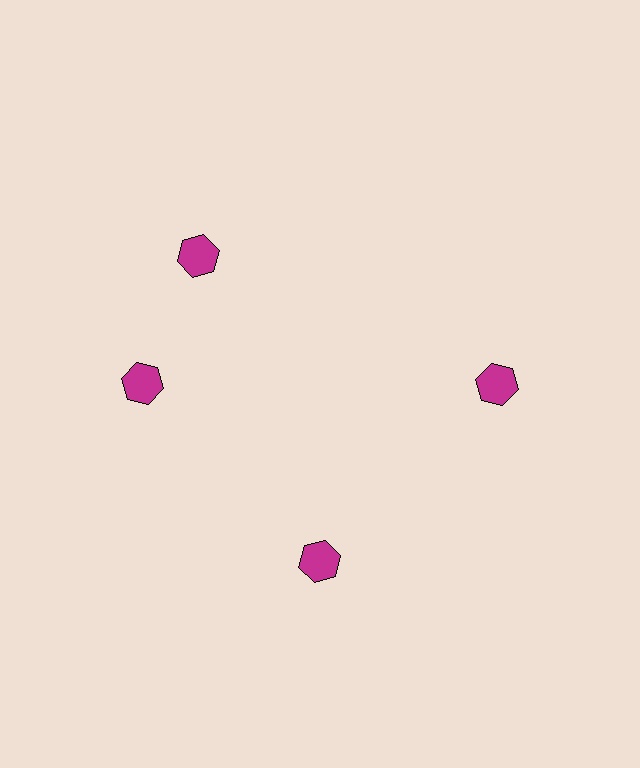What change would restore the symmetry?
The symmetry would be restored by rotating it back into even spacing with its neighbors so that all 4 hexagons sit at equal angles and equal distance from the center.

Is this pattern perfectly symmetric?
No. The 4 magenta hexagons are arranged in a ring, but one element near the 12 o'clock position is rotated out of alignment along the ring, breaking the 4-fold rotational symmetry.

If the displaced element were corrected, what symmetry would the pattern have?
It would have 4-fold rotational symmetry — the pattern would map onto itself every 90 degrees.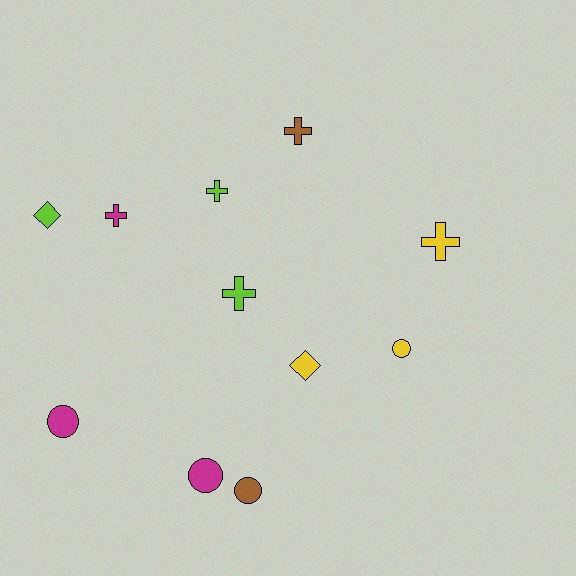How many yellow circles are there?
There is 1 yellow circle.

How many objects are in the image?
There are 11 objects.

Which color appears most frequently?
Yellow, with 3 objects.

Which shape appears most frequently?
Cross, with 5 objects.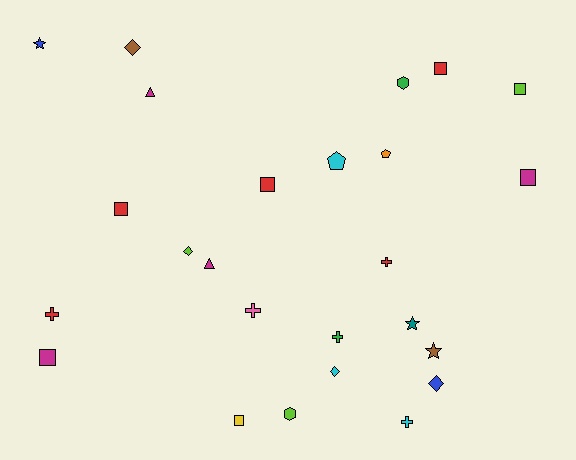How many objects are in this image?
There are 25 objects.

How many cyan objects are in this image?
There are 3 cyan objects.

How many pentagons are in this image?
There are 2 pentagons.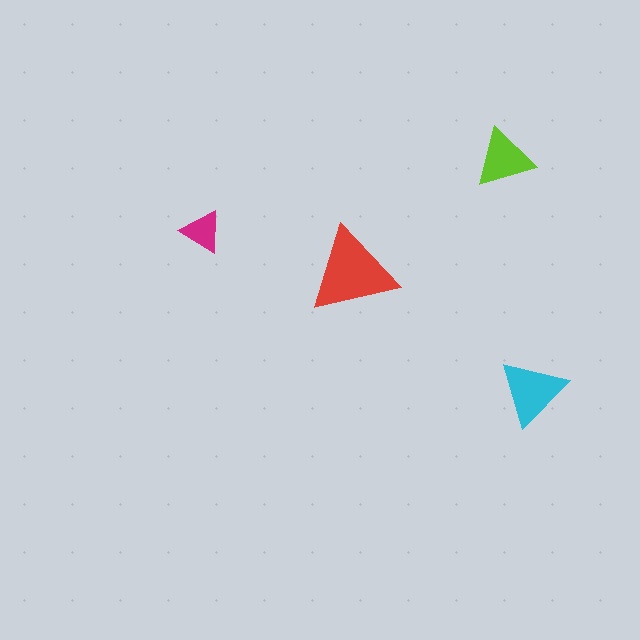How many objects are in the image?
There are 4 objects in the image.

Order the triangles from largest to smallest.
the red one, the cyan one, the lime one, the magenta one.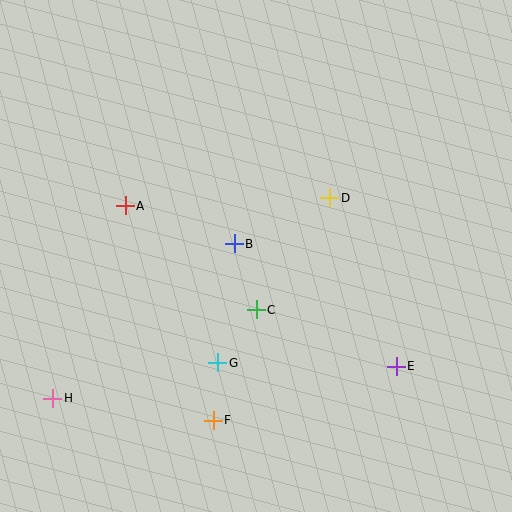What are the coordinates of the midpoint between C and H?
The midpoint between C and H is at (155, 354).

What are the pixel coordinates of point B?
Point B is at (234, 244).